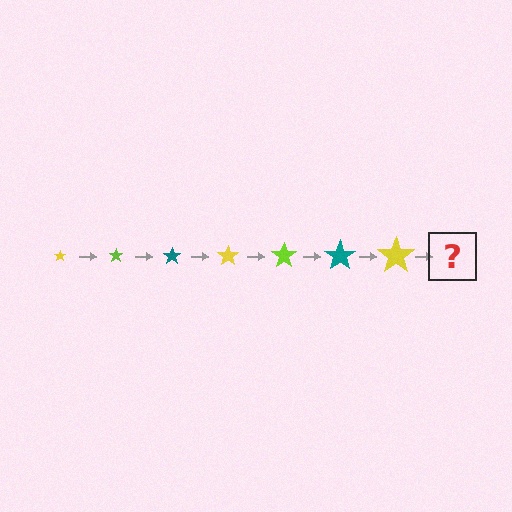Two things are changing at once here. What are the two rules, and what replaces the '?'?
The two rules are that the star grows larger each step and the color cycles through yellow, lime, and teal. The '?' should be a lime star, larger than the previous one.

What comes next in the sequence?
The next element should be a lime star, larger than the previous one.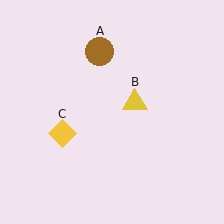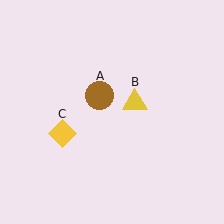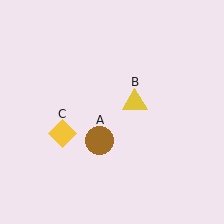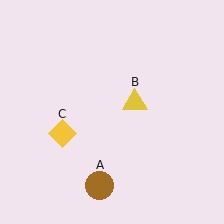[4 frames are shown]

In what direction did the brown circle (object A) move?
The brown circle (object A) moved down.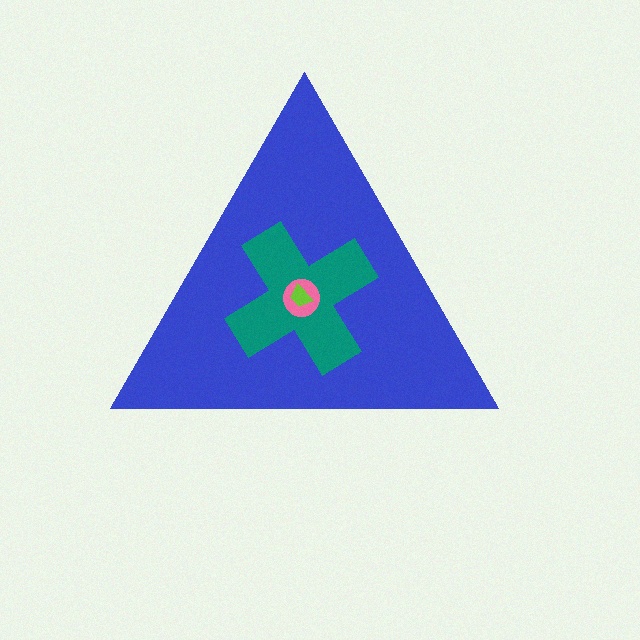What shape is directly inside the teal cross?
The pink circle.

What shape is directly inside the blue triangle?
The teal cross.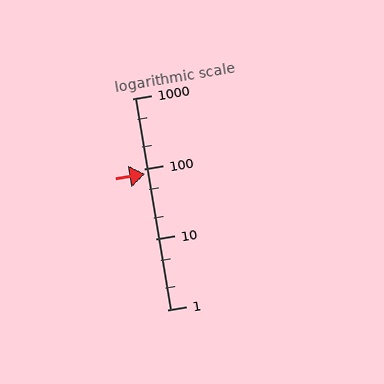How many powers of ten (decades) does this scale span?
The scale spans 3 decades, from 1 to 1000.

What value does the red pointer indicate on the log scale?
The pointer indicates approximately 84.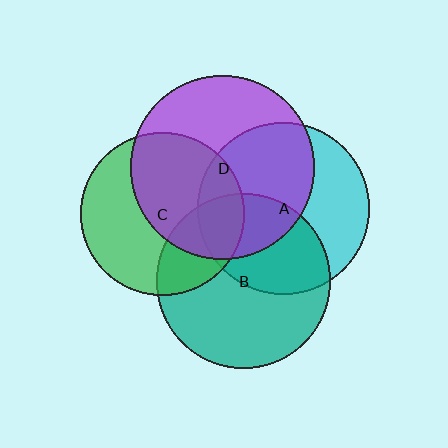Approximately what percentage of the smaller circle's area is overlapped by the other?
Approximately 50%.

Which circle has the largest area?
Circle D (purple).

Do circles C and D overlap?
Yes.